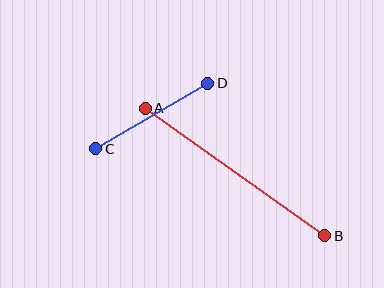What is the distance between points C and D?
The distance is approximately 130 pixels.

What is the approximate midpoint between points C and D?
The midpoint is at approximately (152, 116) pixels.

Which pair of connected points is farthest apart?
Points A and B are farthest apart.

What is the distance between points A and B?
The distance is approximately 220 pixels.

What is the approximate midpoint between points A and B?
The midpoint is at approximately (235, 172) pixels.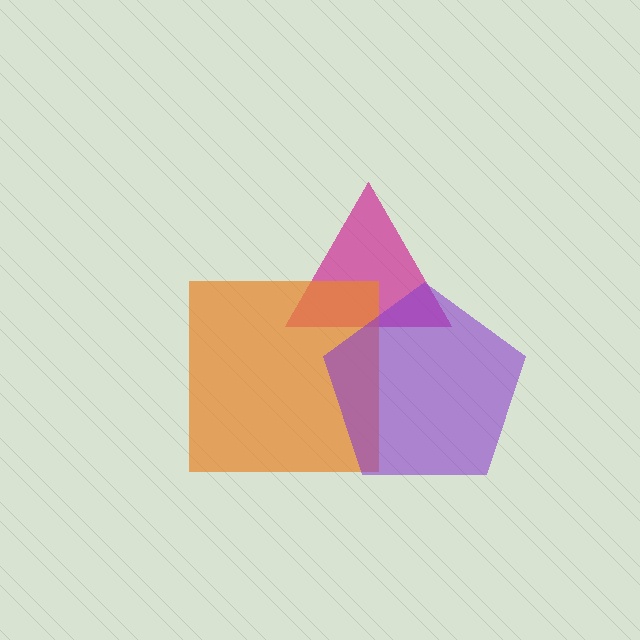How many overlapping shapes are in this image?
There are 3 overlapping shapes in the image.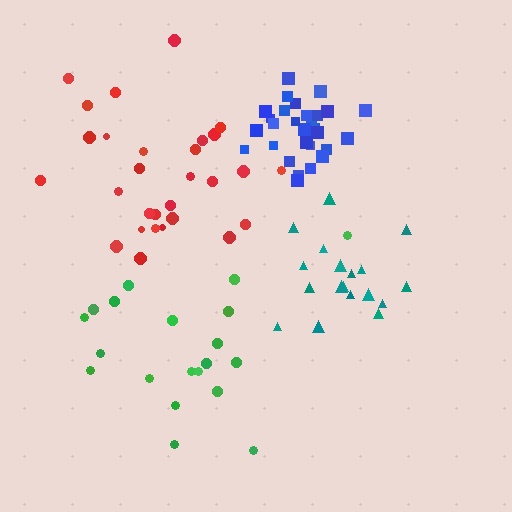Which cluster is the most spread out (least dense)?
Green.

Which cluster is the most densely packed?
Blue.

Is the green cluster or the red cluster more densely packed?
Red.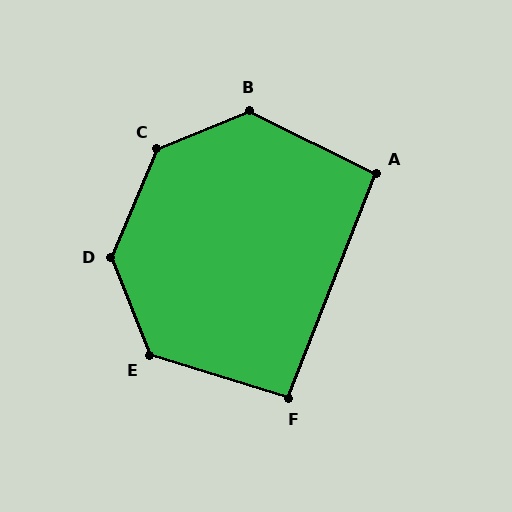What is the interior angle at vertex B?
Approximately 131 degrees (obtuse).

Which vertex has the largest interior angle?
C, at approximately 136 degrees.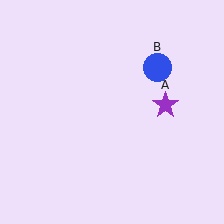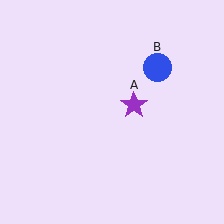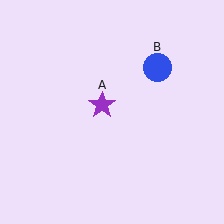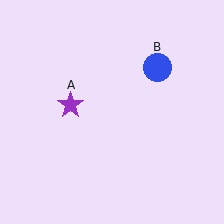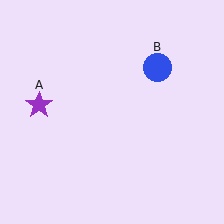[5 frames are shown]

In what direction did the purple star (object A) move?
The purple star (object A) moved left.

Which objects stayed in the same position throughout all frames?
Blue circle (object B) remained stationary.